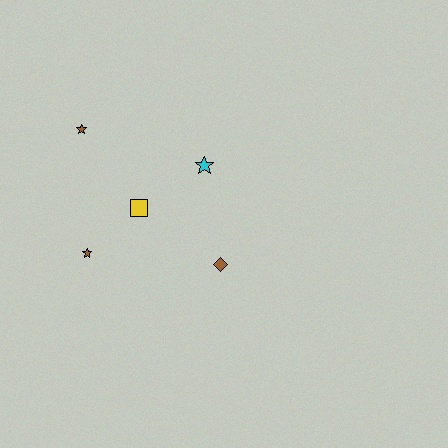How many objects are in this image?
There are 5 objects.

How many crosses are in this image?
There are no crosses.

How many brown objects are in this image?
There are 3 brown objects.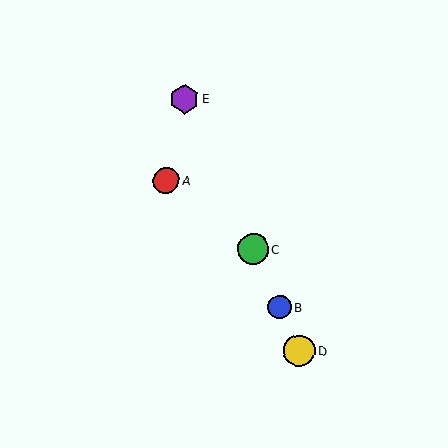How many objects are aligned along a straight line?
4 objects (B, C, D, E) are aligned along a straight line.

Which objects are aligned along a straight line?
Objects B, C, D, E are aligned along a straight line.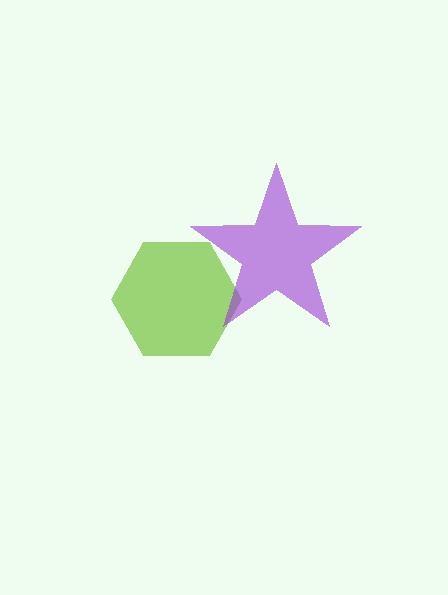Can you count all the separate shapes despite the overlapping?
Yes, there are 2 separate shapes.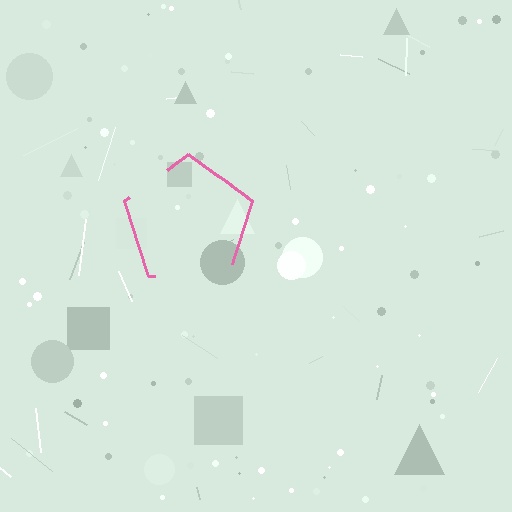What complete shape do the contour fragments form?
The contour fragments form a pentagon.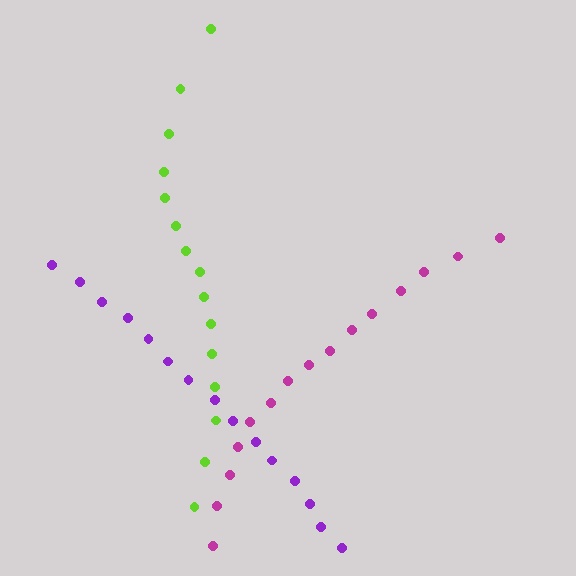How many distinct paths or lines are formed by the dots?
There are 3 distinct paths.